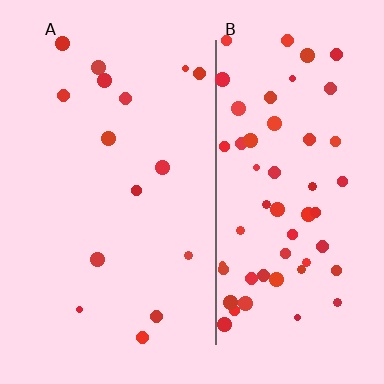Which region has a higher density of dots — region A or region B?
B (the right).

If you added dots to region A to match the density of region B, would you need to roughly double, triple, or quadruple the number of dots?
Approximately quadruple.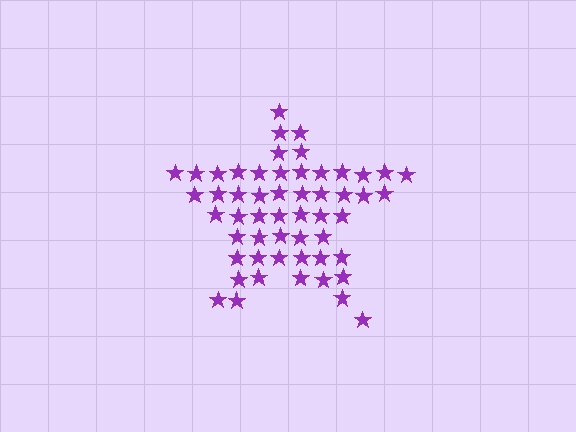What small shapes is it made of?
It is made of small stars.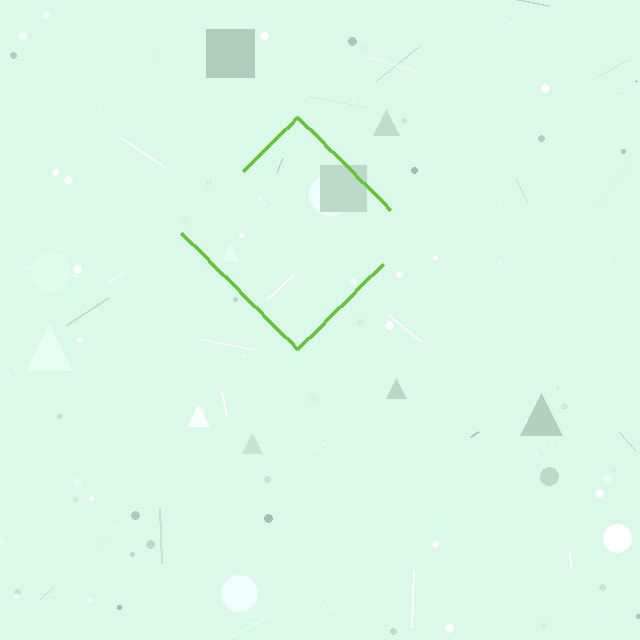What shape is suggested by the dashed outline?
The dashed outline suggests a diamond.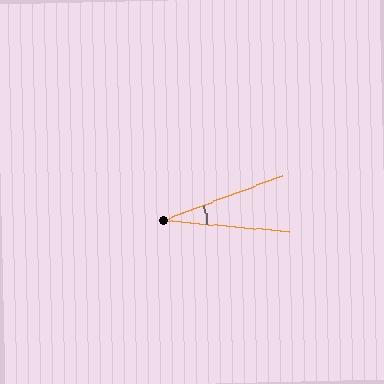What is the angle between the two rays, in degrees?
Approximately 25 degrees.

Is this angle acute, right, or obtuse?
It is acute.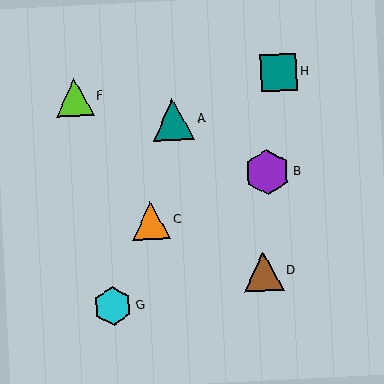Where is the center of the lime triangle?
The center of the lime triangle is at (75, 97).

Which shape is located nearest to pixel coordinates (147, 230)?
The orange triangle (labeled C) at (151, 220) is nearest to that location.